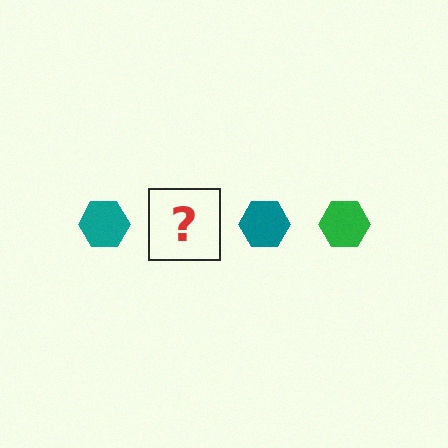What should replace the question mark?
The question mark should be replaced with a green hexagon.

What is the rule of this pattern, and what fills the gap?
The rule is that the pattern cycles through teal, green hexagons. The gap should be filled with a green hexagon.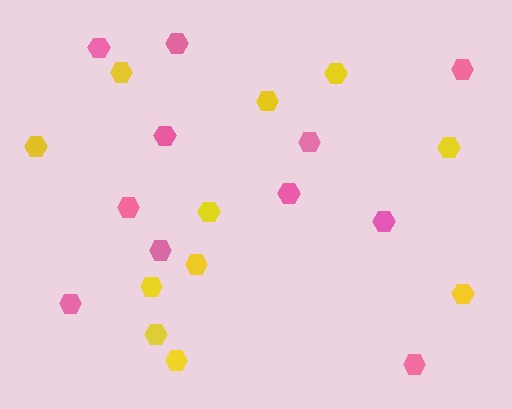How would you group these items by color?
There are 2 groups: one group of yellow hexagons (11) and one group of pink hexagons (11).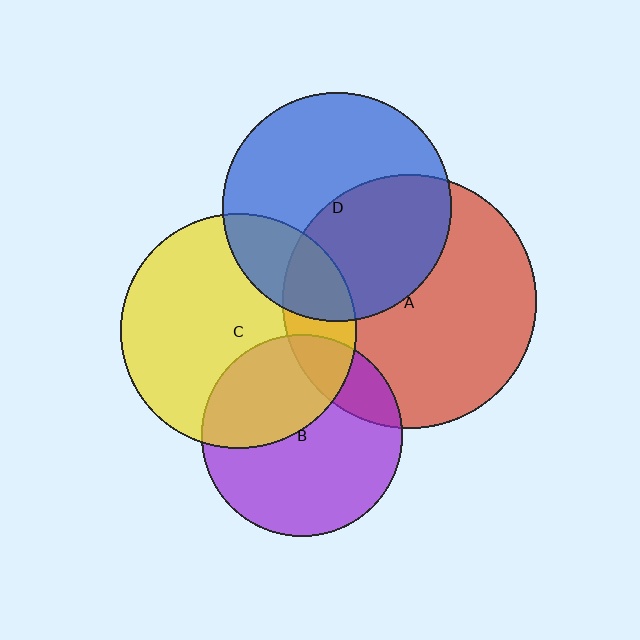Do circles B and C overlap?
Yes.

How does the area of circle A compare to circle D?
Approximately 1.2 times.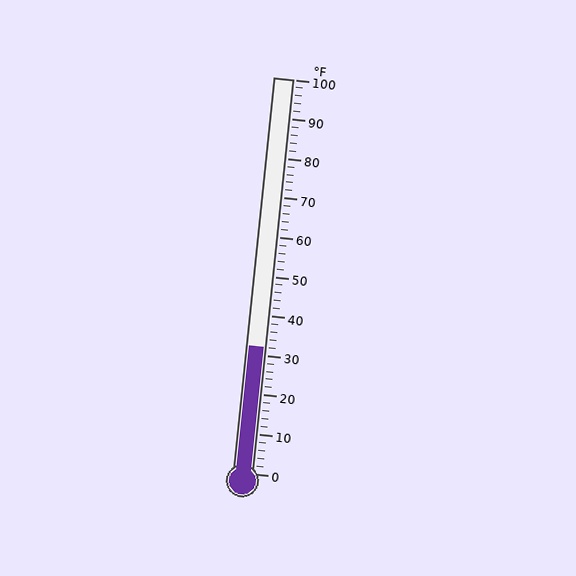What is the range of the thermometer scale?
The thermometer scale ranges from 0°F to 100°F.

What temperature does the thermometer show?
The thermometer shows approximately 32°F.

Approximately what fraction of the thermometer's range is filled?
The thermometer is filled to approximately 30% of its range.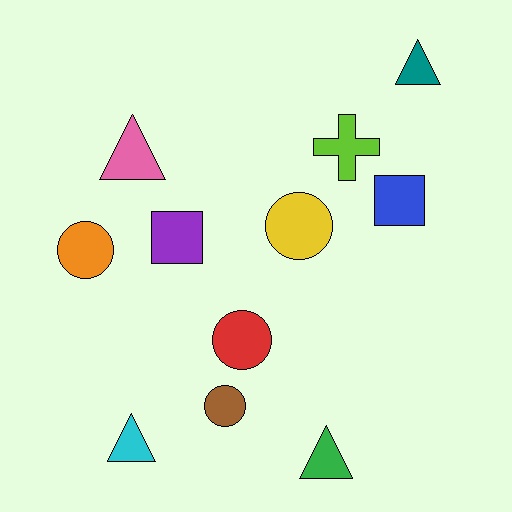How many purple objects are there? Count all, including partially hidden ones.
There is 1 purple object.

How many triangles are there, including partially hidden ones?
There are 4 triangles.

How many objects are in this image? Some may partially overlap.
There are 11 objects.